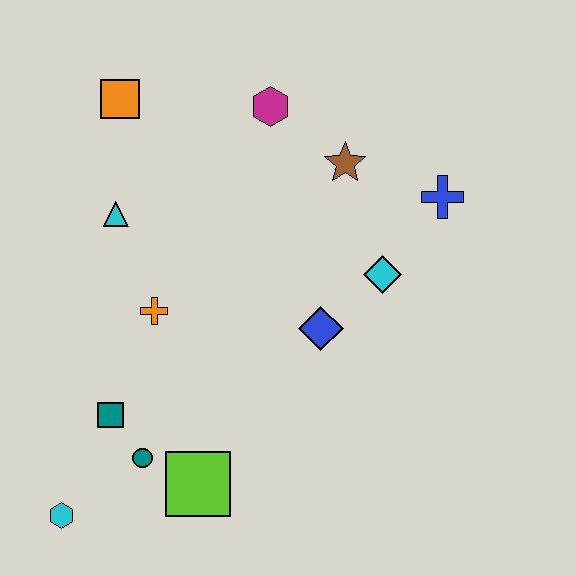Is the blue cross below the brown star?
Yes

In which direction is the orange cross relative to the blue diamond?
The orange cross is to the left of the blue diamond.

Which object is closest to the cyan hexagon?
The teal circle is closest to the cyan hexagon.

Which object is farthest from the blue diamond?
The cyan hexagon is farthest from the blue diamond.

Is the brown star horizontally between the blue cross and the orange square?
Yes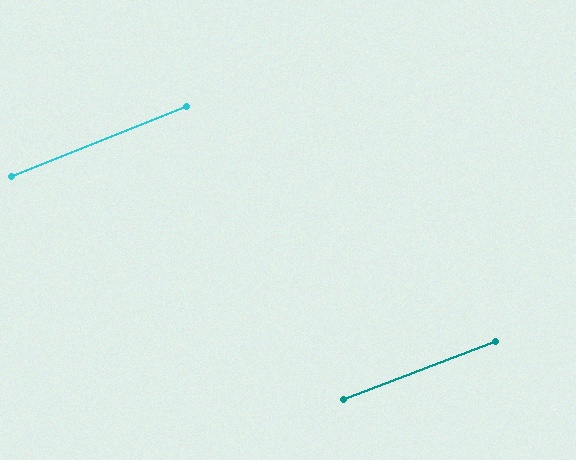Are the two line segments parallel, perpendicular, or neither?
Parallel — their directions differ by only 0.9°.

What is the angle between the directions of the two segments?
Approximately 1 degree.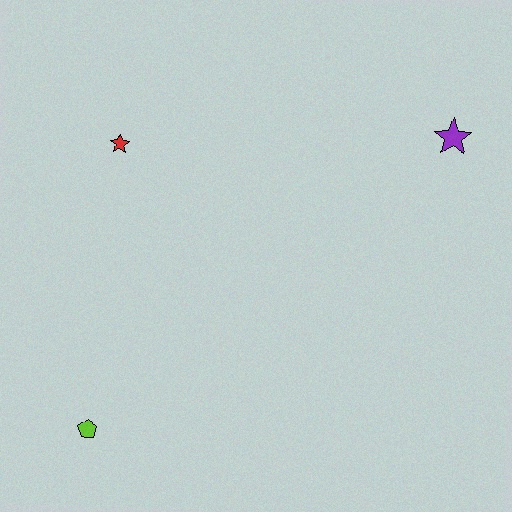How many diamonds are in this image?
There are no diamonds.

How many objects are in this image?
There are 3 objects.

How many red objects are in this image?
There is 1 red object.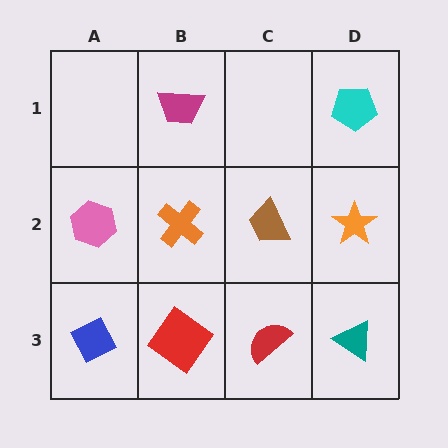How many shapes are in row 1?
2 shapes.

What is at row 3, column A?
A blue diamond.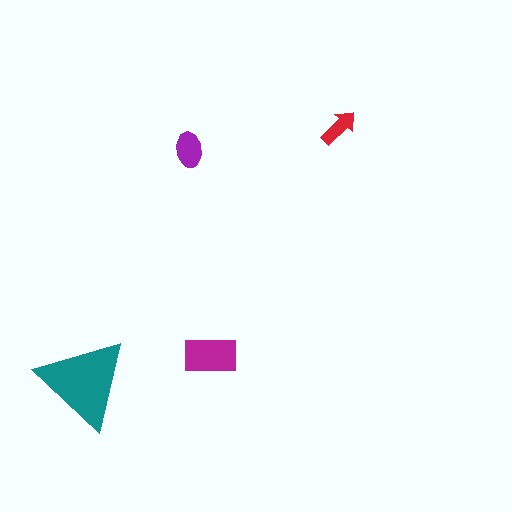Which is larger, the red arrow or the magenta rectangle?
The magenta rectangle.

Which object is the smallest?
The red arrow.